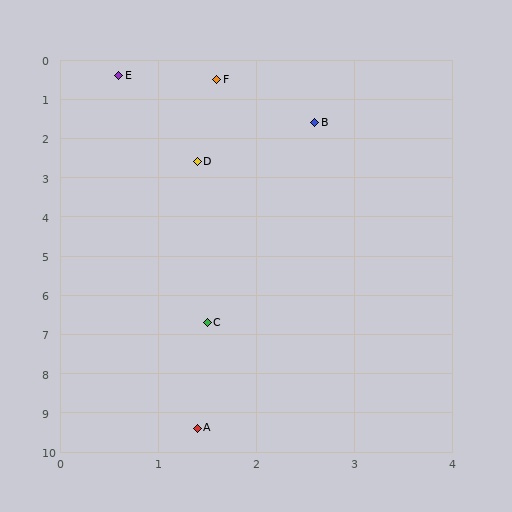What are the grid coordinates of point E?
Point E is at approximately (0.6, 0.4).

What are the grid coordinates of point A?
Point A is at approximately (1.4, 9.4).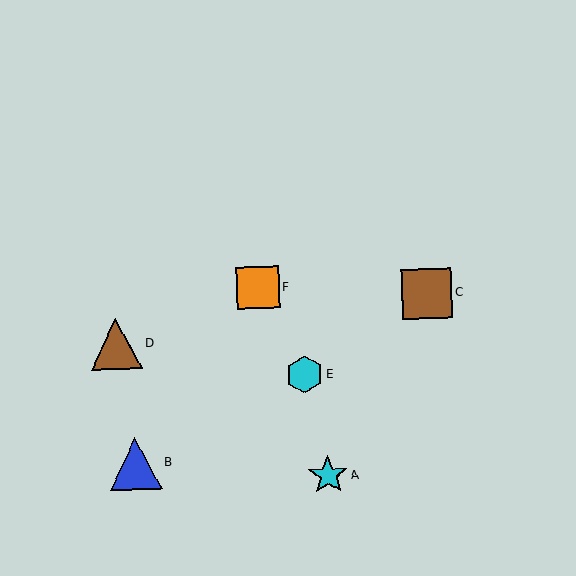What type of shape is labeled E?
Shape E is a cyan hexagon.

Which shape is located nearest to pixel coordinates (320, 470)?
The cyan star (labeled A) at (328, 476) is nearest to that location.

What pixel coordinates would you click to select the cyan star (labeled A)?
Click at (328, 476) to select the cyan star A.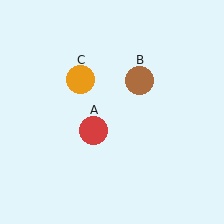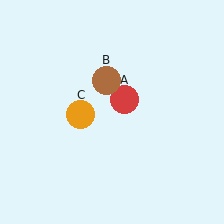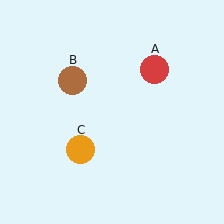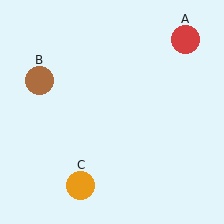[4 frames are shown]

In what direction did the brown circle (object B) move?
The brown circle (object B) moved left.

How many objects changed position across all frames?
3 objects changed position: red circle (object A), brown circle (object B), orange circle (object C).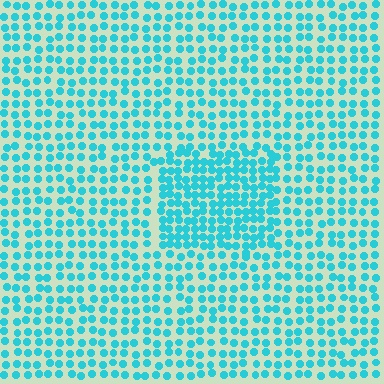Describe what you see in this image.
The image contains small cyan elements arranged at two different densities. A rectangle-shaped region is visible where the elements are more densely packed than the surrounding area.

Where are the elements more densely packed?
The elements are more densely packed inside the rectangle boundary.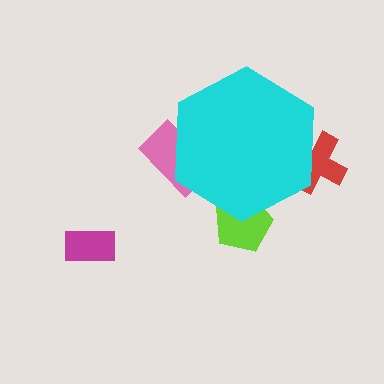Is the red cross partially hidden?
Yes, the red cross is partially hidden behind the cyan hexagon.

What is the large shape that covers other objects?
A cyan hexagon.